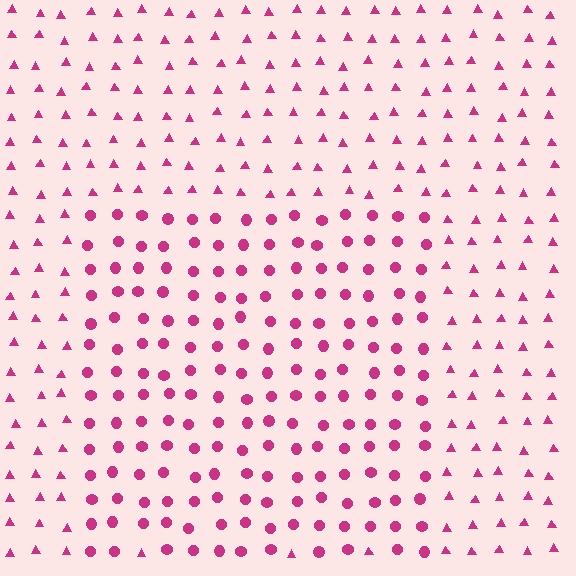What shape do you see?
I see a rectangle.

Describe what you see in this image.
The image is filled with small magenta elements arranged in a uniform grid. A rectangle-shaped region contains circles, while the surrounding area contains triangles. The boundary is defined purely by the change in element shape.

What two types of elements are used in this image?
The image uses circles inside the rectangle region and triangles outside it.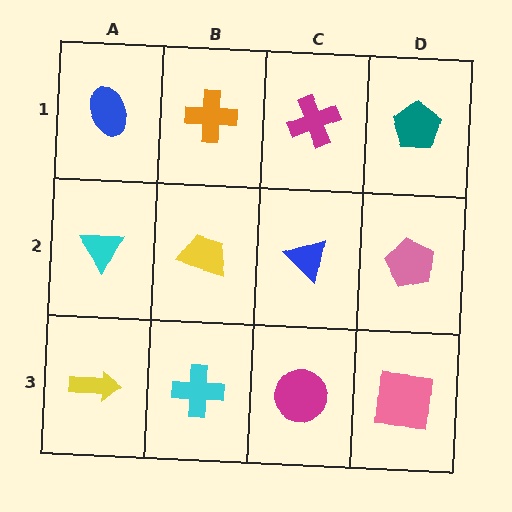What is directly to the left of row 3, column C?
A cyan cross.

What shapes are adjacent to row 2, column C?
A magenta cross (row 1, column C), a magenta circle (row 3, column C), a yellow trapezoid (row 2, column B), a pink pentagon (row 2, column D).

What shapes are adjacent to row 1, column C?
A blue triangle (row 2, column C), an orange cross (row 1, column B), a teal pentagon (row 1, column D).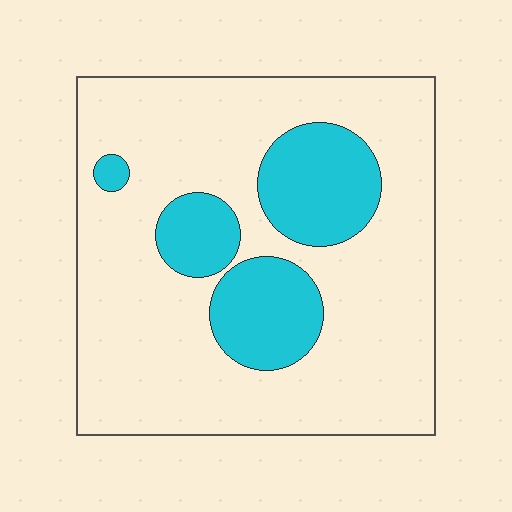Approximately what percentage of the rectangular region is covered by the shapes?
Approximately 25%.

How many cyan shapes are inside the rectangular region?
4.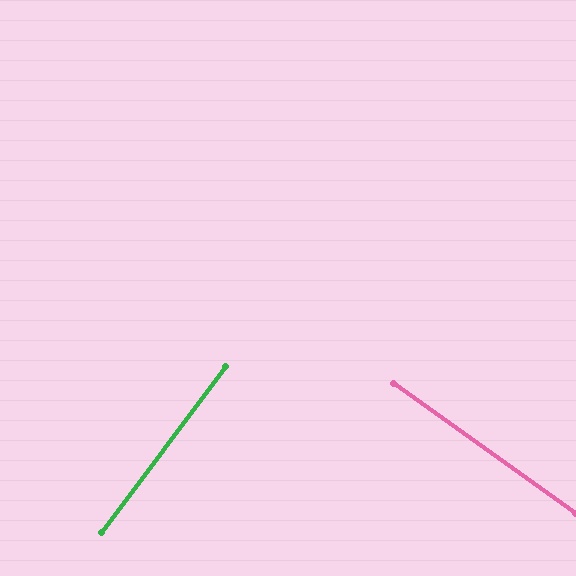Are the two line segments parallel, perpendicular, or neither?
Perpendicular — they meet at approximately 89°.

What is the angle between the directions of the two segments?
Approximately 89 degrees.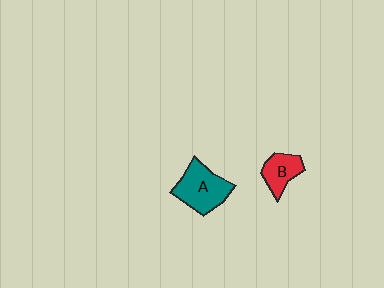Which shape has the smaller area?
Shape B (red).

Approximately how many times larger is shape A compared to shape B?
Approximately 1.6 times.